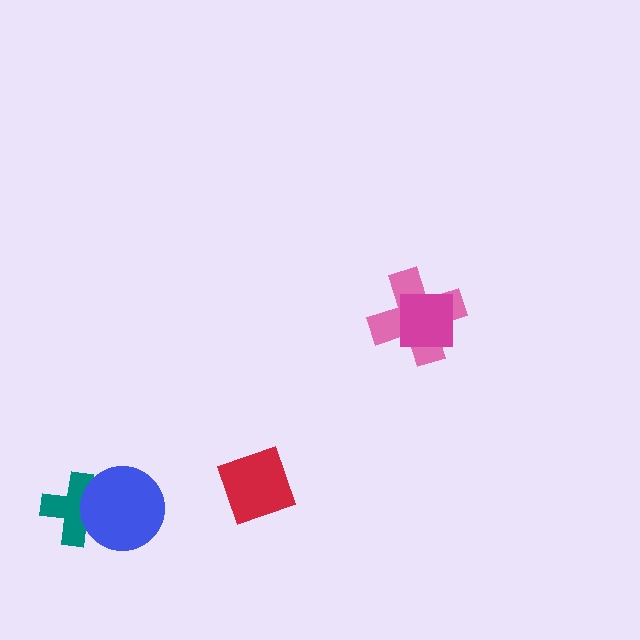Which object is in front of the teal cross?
The blue circle is in front of the teal cross.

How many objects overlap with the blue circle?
1 object overlaps with the blue circle.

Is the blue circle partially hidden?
No, no other shape covers it.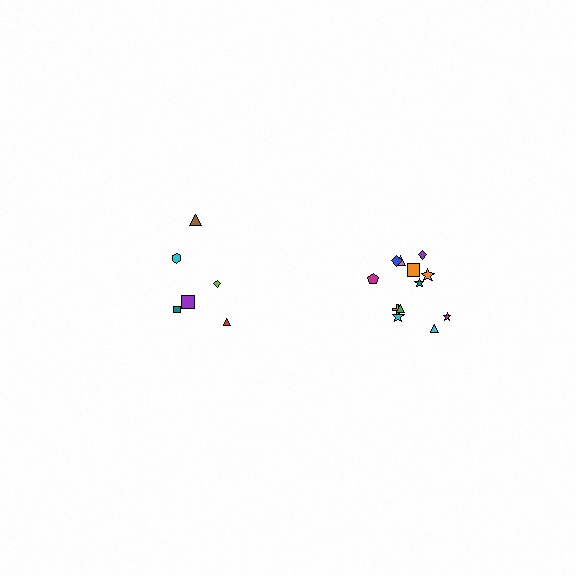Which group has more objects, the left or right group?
The right group.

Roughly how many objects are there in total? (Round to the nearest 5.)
Roughly 20 objects in total.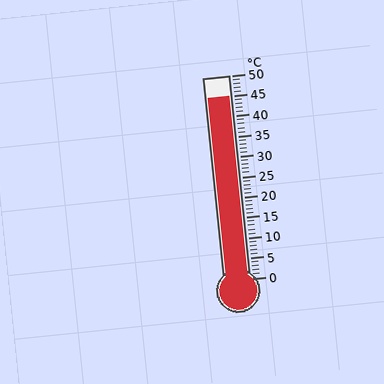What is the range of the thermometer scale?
The thermometer scale ranges from 0°C to 50°C.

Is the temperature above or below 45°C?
The temperature is at 45°C.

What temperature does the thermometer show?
The thermometer shows approximately 45°C.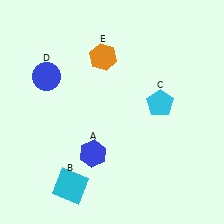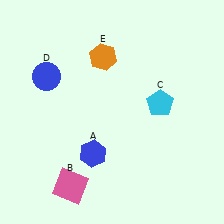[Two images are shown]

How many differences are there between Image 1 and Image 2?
There is 1 difference between the two images.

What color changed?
The square (B) changed from cyan in Image 1 to pink in Image 2.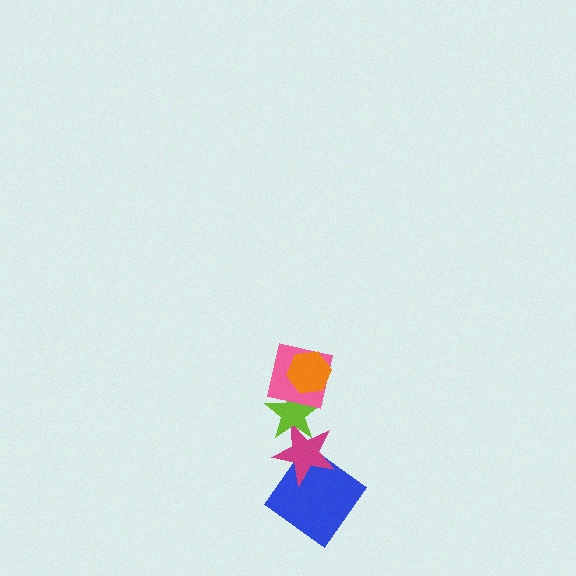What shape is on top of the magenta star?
The lime star is on top of the magenta star.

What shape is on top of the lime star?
The pink square is on top of the lime star.